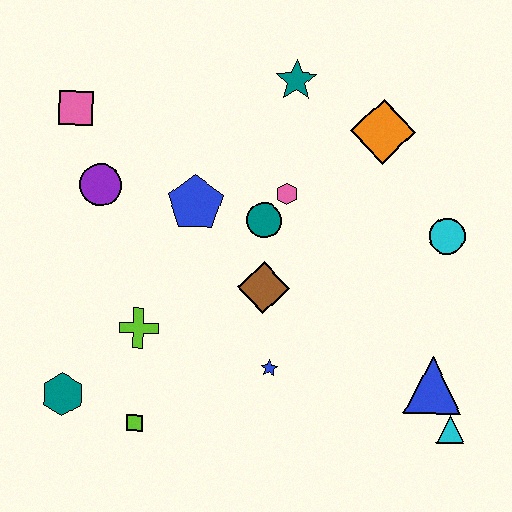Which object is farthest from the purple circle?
The cyan triangle is farthest from the purple circle.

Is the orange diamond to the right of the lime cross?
Yes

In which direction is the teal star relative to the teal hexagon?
The teal star is above the teal hexagon.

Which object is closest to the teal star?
The orange diamond is closest to the teal star.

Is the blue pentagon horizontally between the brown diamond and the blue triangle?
No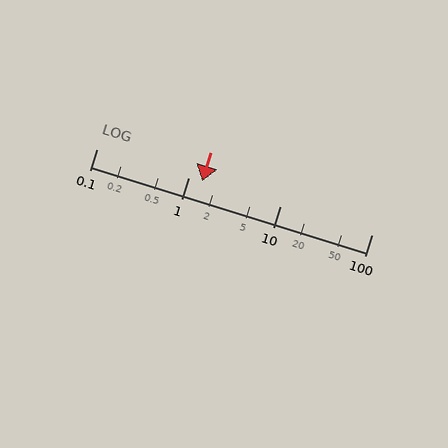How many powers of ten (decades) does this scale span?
The scale spans 3 decades, from 0.1 to 100.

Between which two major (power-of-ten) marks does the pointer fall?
The pointer is between 1 and 10.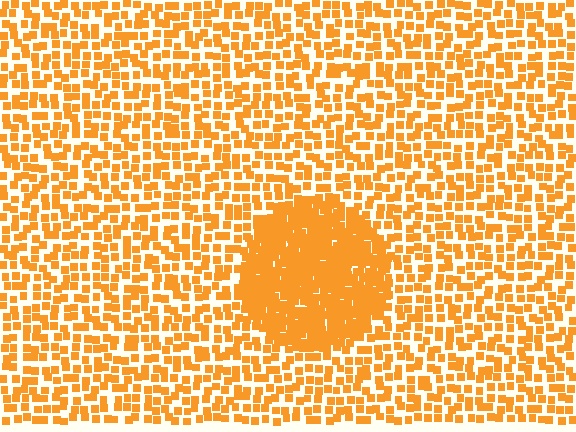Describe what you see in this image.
The image contains small orange elements arranged at two different densities. A circle-shaped region is visible where the elements are more densely packed than the surrounding area.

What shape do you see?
I see a circle.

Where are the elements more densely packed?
The elements are more densely packed inside the circle boundary.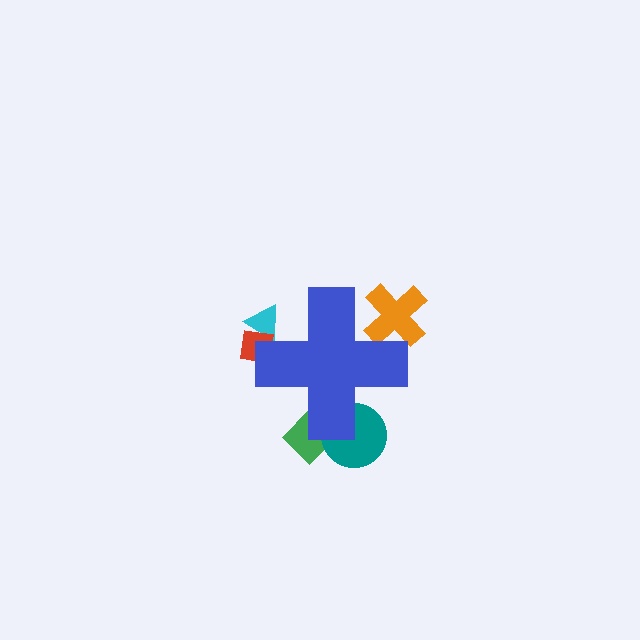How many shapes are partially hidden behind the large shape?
5 shapes are partially hidden.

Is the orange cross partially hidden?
Yes, the orange cross is partially hidden behind the blue cross.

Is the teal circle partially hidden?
Yes, the teal circle is partially hidden behind the blue cross.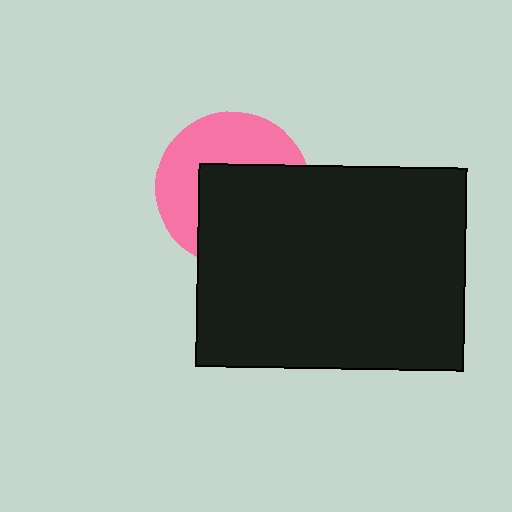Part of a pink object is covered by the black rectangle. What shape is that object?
It is a circle.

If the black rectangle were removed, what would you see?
You would see the complete pink circle.